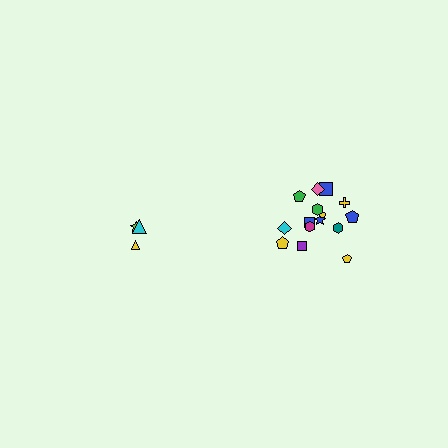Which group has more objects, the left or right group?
The right group.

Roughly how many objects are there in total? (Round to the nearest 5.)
Roughly 20 objects in total.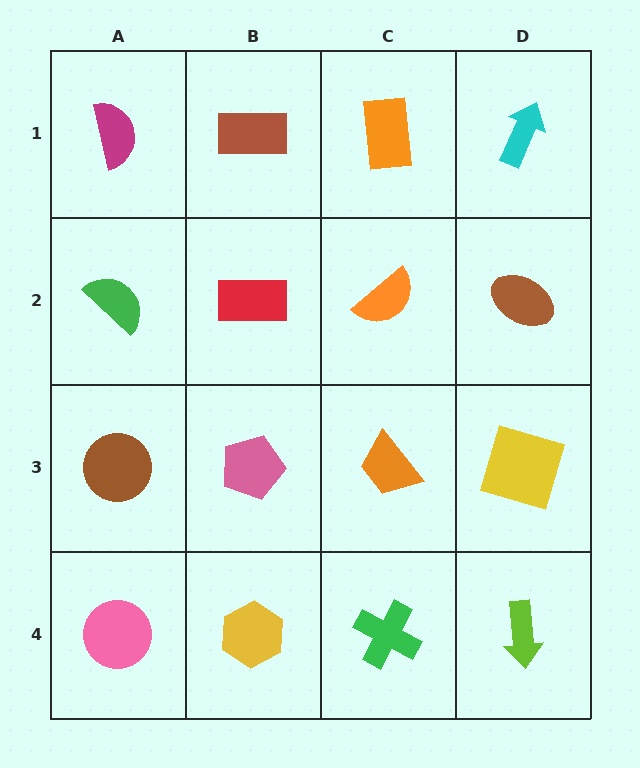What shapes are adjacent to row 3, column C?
An orange semicircle (row 2, column C), a green cross (row 4, column C), a pink pentagon (row 3, column B), a yellow square (row 3, column D).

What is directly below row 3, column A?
A pink circle.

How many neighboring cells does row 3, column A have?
3.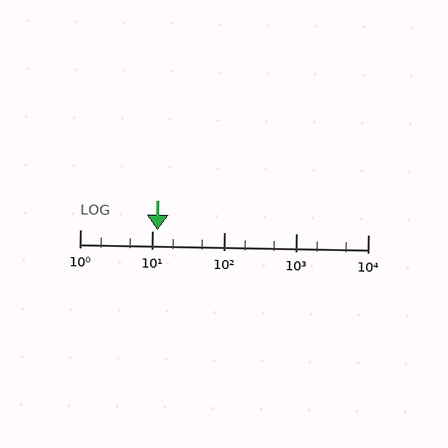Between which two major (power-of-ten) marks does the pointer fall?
The pointer is between 10 and 100.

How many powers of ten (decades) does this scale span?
The scale spans 4 decades, from 1 to 10000.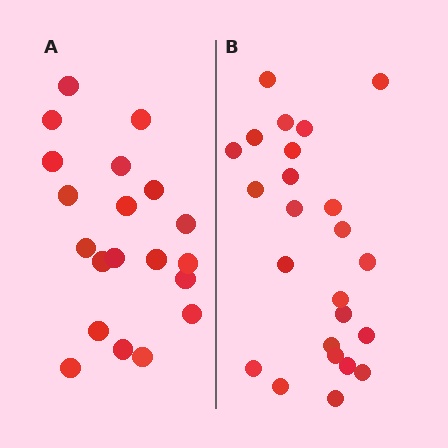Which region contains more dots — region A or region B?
Region B (the right region) has more dots.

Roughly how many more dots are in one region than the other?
Region B has about 4 more dots than region A.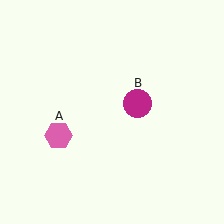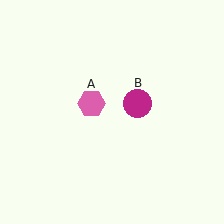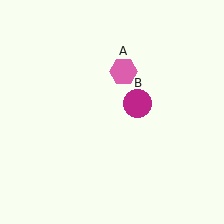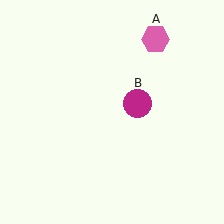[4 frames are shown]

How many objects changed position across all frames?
1 object changed position: pink hexagon (object A).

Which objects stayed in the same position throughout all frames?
Magenta circle (object B) remained stationary.